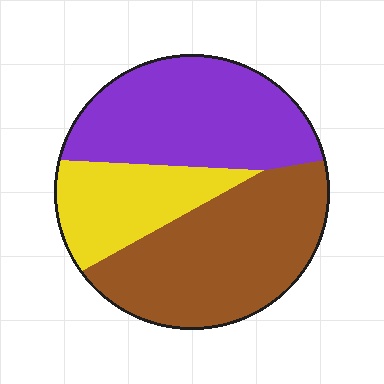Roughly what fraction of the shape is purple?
Purple takes up about three eighths (3/8) of the shape.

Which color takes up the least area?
Yellow, at roughly 20%.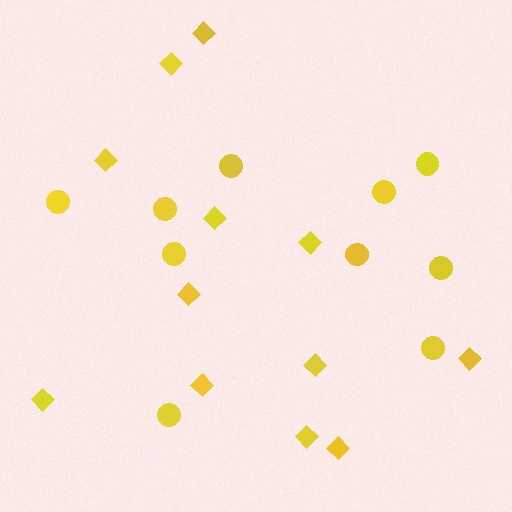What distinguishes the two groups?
There are 2 groups: one group of circles (10) and one group of diamonds (12).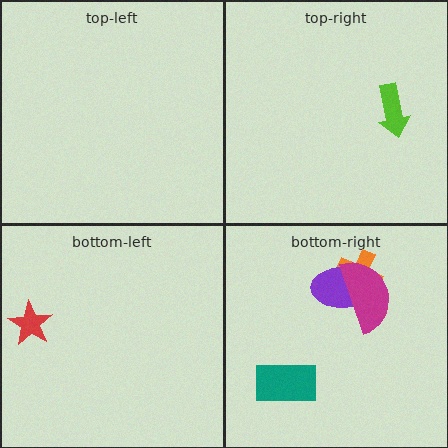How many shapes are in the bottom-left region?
1.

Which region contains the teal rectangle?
The bottom-right region.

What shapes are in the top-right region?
The lime arrow.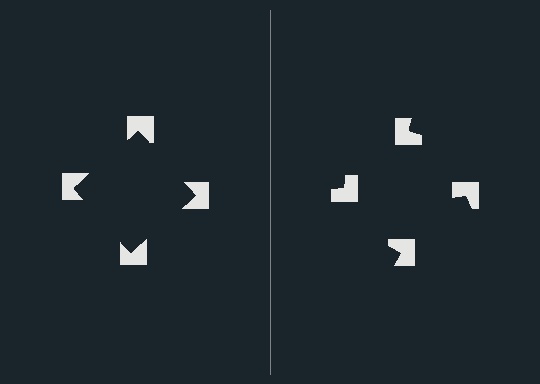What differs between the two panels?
The notched squares are positioned identically on both sides; only the wedge orientations differ. On the left they align to a square; on the right they are misaligned.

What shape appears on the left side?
An illusory square.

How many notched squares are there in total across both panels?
8 — 4 on each side.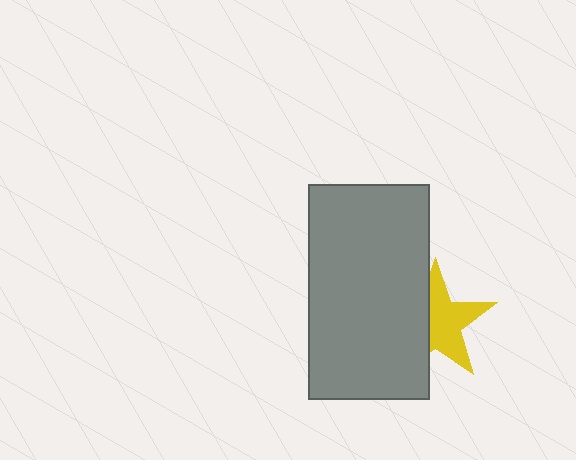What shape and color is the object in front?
The object in front is a gray rectangle.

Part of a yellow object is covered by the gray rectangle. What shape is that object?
It is a star.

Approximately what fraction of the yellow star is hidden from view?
Roughly 40% of the yellow star is hidden behind the gray rectangle.